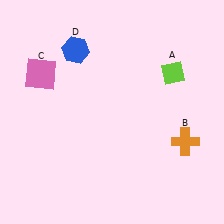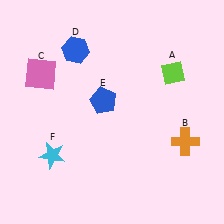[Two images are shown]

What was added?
A blue pentagon (E), a cyan star (F) were added in Image 2.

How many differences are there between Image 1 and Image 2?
There are 2 differences between the two images.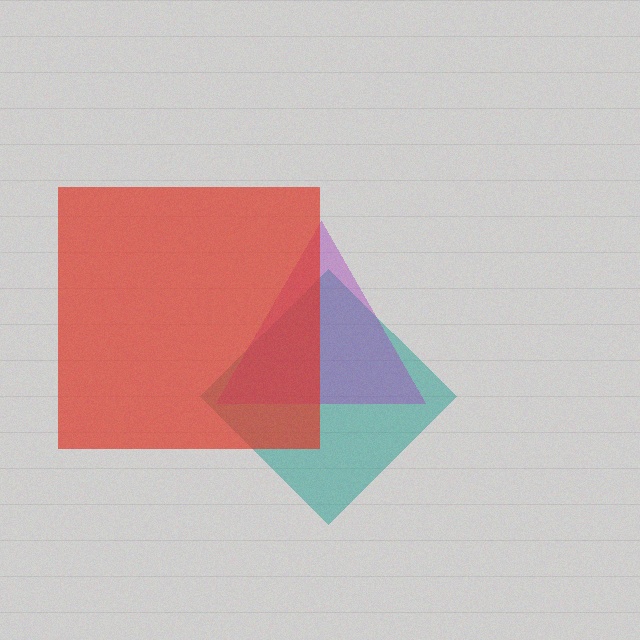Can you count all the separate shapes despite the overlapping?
Yes, there are 3 separate shapes.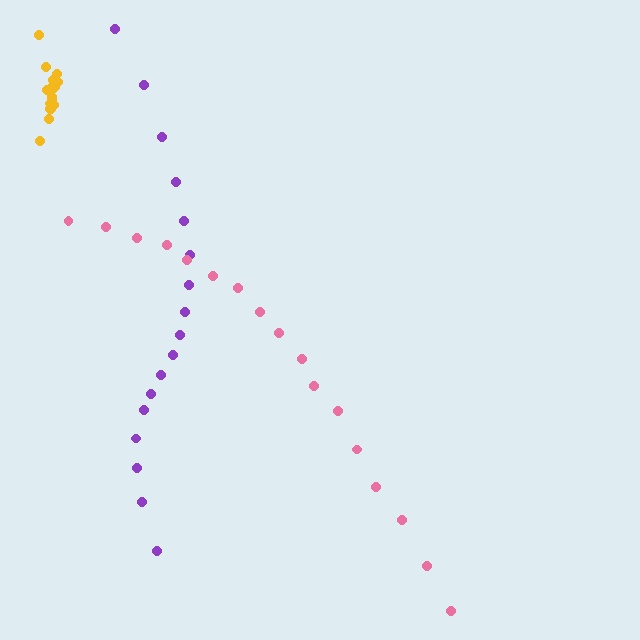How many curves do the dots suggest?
There are 3 distinct paths.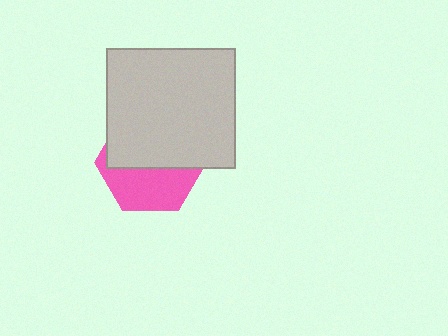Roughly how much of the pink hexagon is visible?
A small part of it is visible (roughly 43%).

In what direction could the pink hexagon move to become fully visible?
The pink hexagon could move down. That would shift it out from behind the light gray rectangle entirely.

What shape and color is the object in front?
The object in front is a light gray rectangle.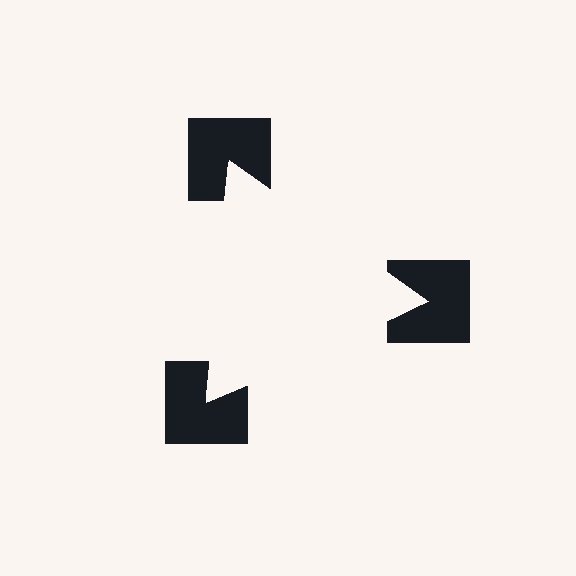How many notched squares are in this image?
There are 3 — one at each vertex of the illusory triangle.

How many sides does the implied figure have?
3 sides.